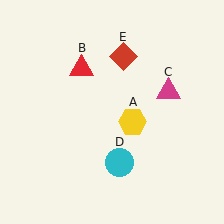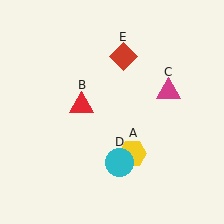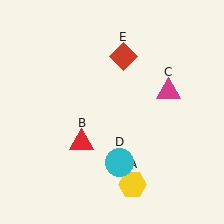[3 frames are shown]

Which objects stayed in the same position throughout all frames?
Magenta triangle (object C) and cyan circle (object D) and red diamond (object E) remained stationary.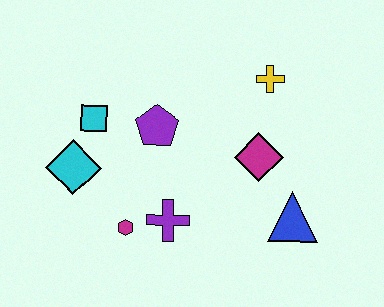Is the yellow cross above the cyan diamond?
Yes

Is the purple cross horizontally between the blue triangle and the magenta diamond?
No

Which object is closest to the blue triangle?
The magenta diamond is closest to the blue triangle.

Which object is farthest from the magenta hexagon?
The yellow cross is farthest from the magenta hexagon.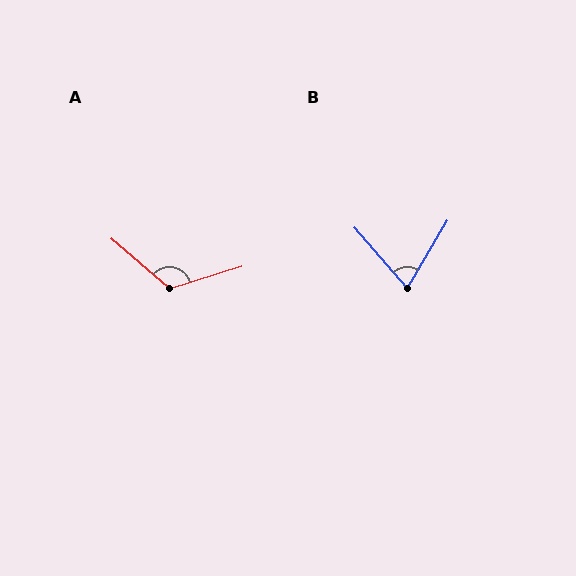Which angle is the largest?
A, at approximately 121 degrees.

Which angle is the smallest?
B, at approximately 71 degrees.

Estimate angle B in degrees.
Approximately 71 degrees.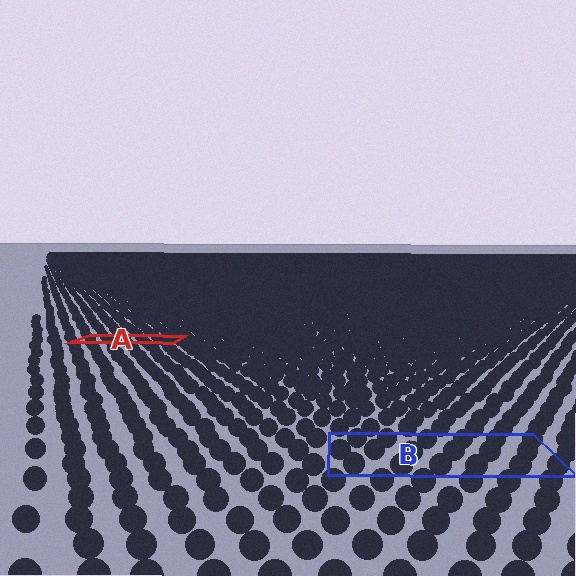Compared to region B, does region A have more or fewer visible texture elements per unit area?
Region A has more texture elements per unit area — they are packed more densely because it is farther away.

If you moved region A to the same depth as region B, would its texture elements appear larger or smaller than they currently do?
They would appear larger. At a closer depth, the same texture elements are projected at a bigger on-screen size.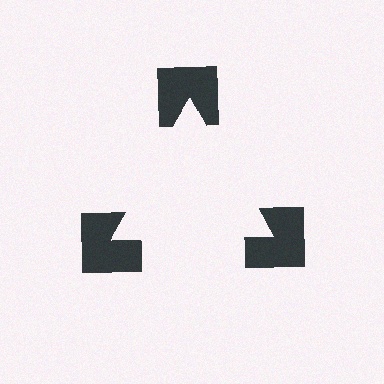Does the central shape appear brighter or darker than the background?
It typically appears slightly brighter than the background, even though no actual brightness change is drawn.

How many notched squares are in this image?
There are 3 — one at each vertex of the illusory triangle.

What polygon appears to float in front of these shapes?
An illusory triangle — its edges are inferred from the aligned wedge cuts in the notched squares, not physically drawn.